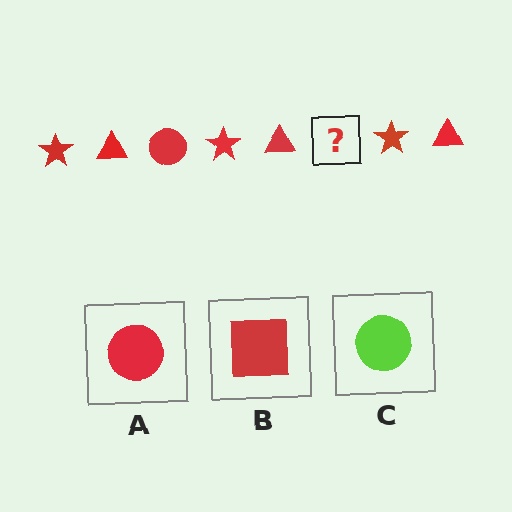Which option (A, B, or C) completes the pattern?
A.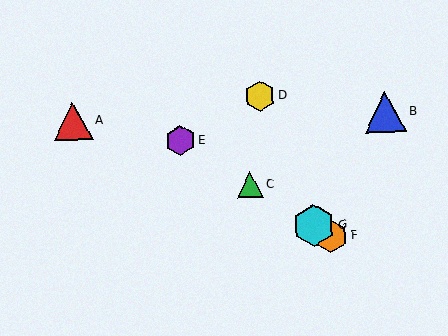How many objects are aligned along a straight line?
4 objects (C, E, F, G) are aligned along a straight line.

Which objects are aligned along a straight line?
Objects C, E, F, G are aligned along a straight line.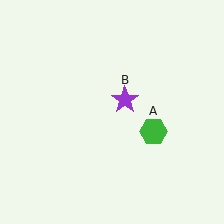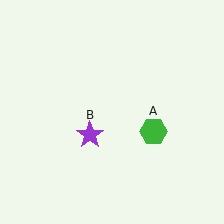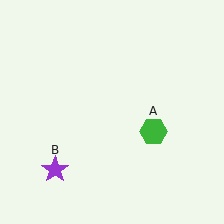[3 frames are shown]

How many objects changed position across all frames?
1 object changed position: purple star (object B).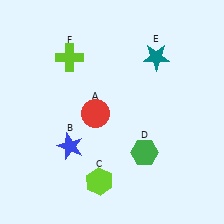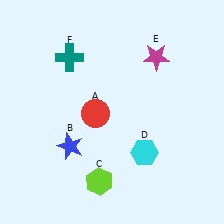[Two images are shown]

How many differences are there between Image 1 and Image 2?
There are 3 differences between the two images.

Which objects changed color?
D changed from green to cyan. E changed from teal to magenta. F changed from lime to teal.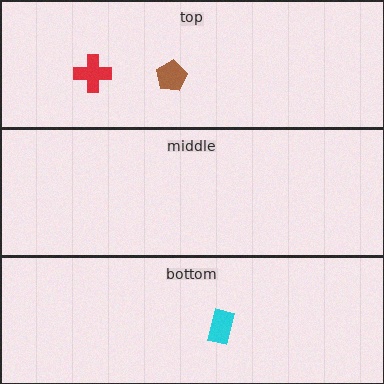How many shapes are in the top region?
2.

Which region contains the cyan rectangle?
The bottom region.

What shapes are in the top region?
The brown pentagon, the red cross.